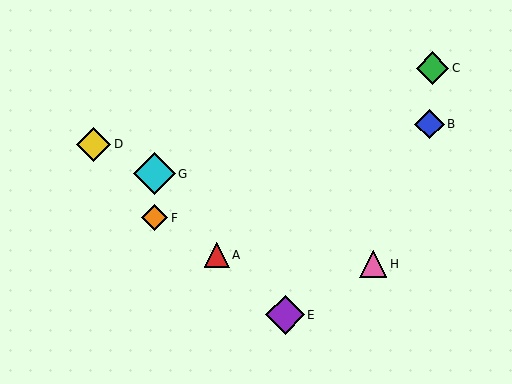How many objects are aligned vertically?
2 objects (F, G) are aligned vertically.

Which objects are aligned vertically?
Objects F, G are aligned vertically.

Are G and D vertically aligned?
No, G is at x≈155 and D is at x≈94.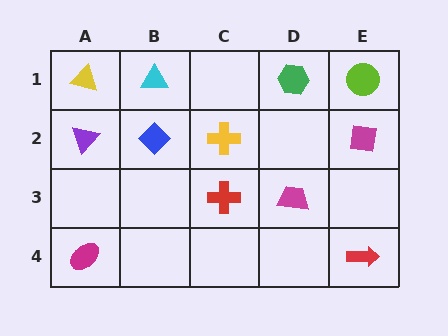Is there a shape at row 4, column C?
No, that cell is empty.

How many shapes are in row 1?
4 shapes.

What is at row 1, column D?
A green hexagon.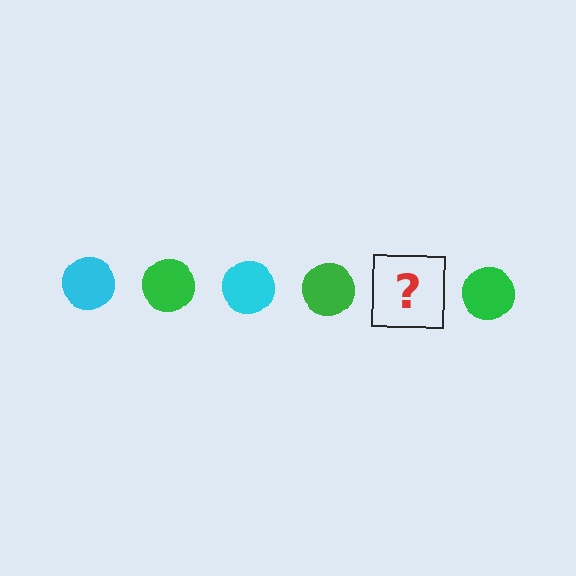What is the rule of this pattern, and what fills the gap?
The rule is that the pattern cycles through cyan, green circles. The gap should be filled with a cyan circle.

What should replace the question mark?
The question mark should be replaced with a cyan circle.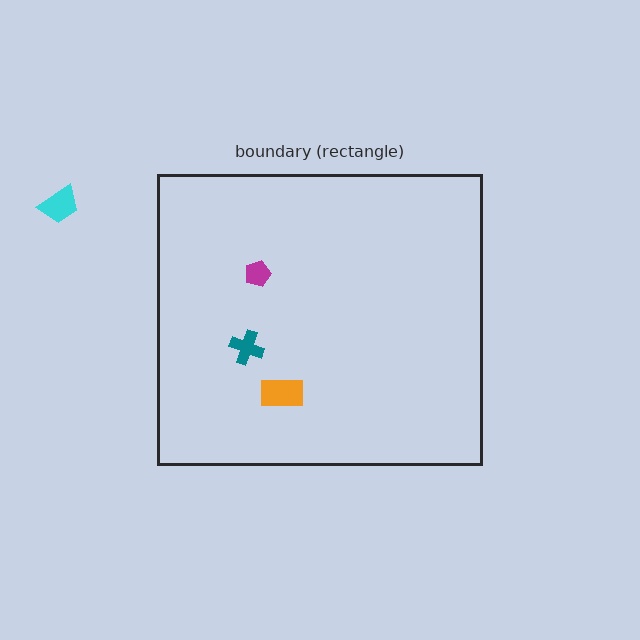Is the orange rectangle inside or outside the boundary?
Inside.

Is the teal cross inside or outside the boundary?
Inside.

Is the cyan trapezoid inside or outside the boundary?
Outside.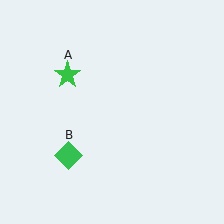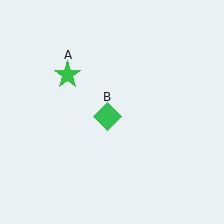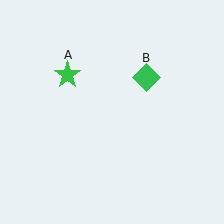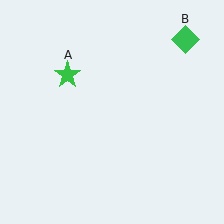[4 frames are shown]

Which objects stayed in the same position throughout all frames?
Green star (object A) remained stationary.